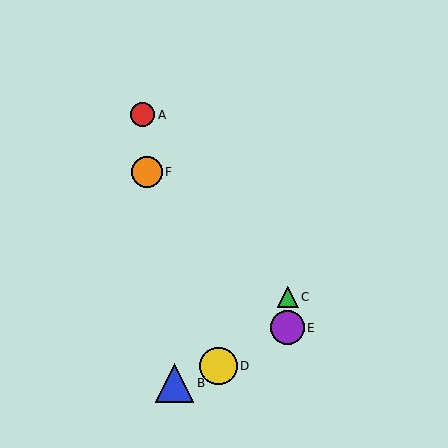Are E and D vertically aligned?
No, E is at x≈288 and D is at x≈219.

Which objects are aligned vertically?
Objects C, E are aligned vertically.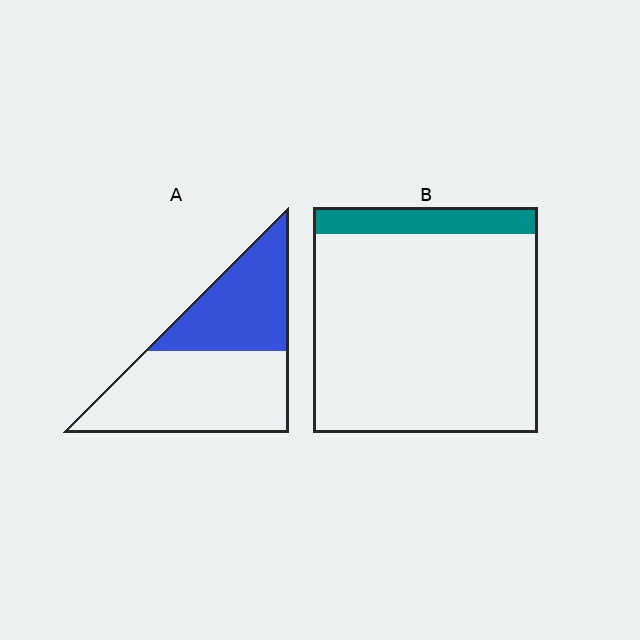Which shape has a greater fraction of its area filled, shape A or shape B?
Shape A.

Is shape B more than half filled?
No.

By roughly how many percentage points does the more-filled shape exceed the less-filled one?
By roughly 30 percentage points (A over B).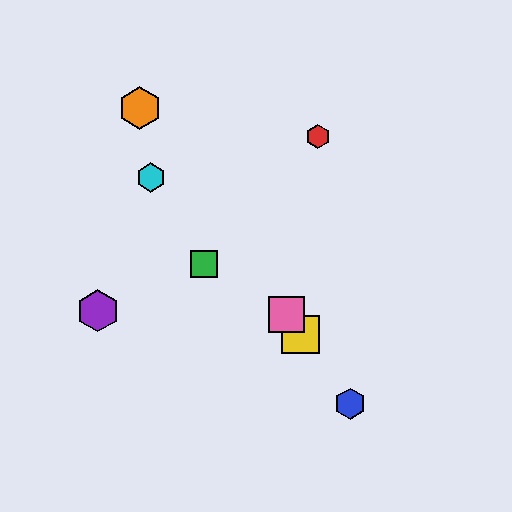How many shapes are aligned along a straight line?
4 shapes (the blue hexagon, the yellow square, the orange hexagon, the pink square) are aligned along a straight line.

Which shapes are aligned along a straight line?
The blue hexagon, the yellow square, the orange hexagon, the pink square are aligned along a straight line.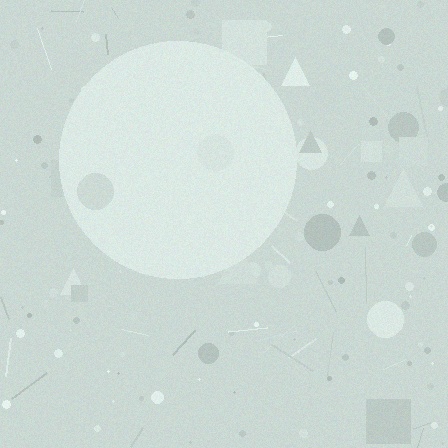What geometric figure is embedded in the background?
A circle is embedded in the background.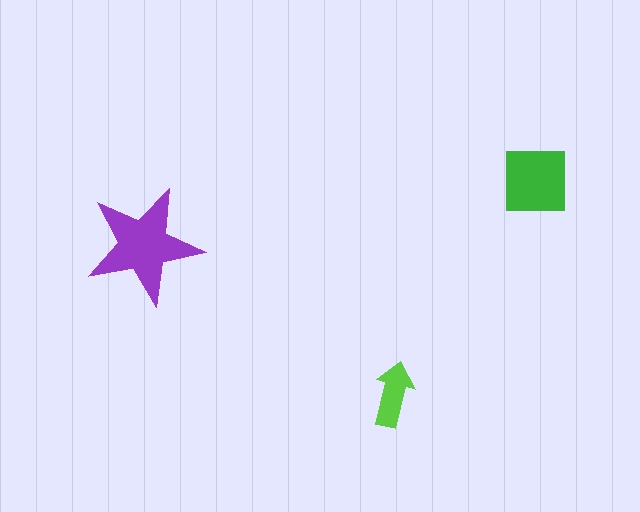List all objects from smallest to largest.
The lime arrow, the green square, the purple star.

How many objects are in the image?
There are 3 objects in the image.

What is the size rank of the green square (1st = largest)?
2nd.